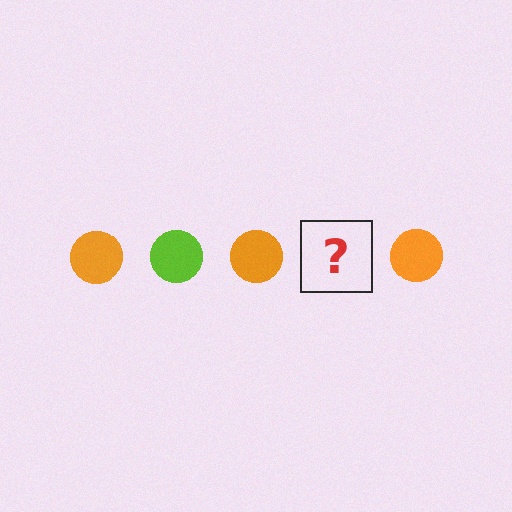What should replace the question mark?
The question mark should be replaced with a lime circle.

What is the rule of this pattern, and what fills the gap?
The rule is that the pattern cycles through orange, lime circles. The gap should be filled with a lime circle.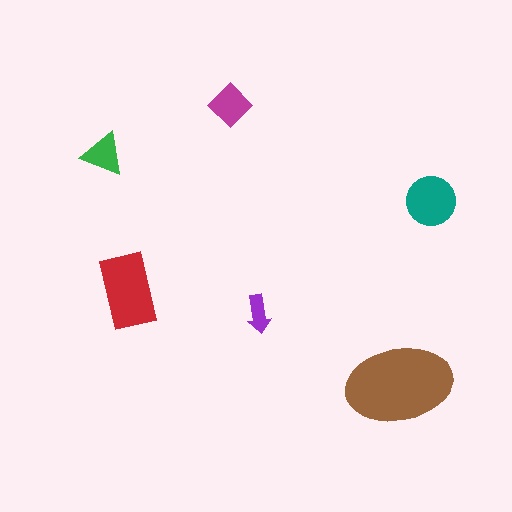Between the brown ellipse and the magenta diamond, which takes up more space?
The brown ellipse.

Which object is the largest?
The brown ellipse.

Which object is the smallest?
The purple arrow.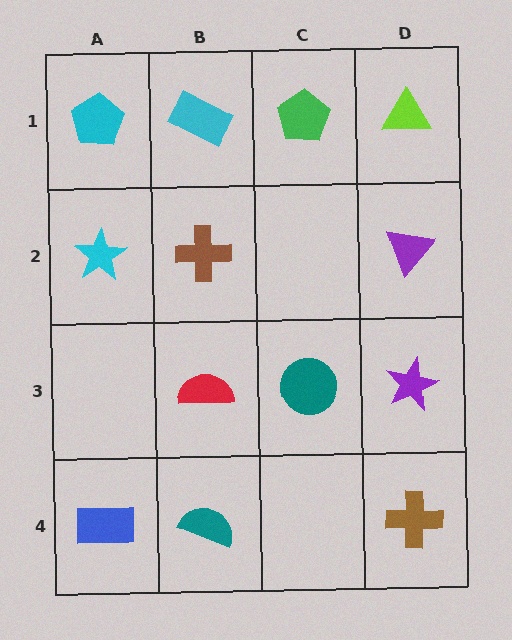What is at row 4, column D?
A brown cross.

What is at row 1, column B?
A cyan rectangle.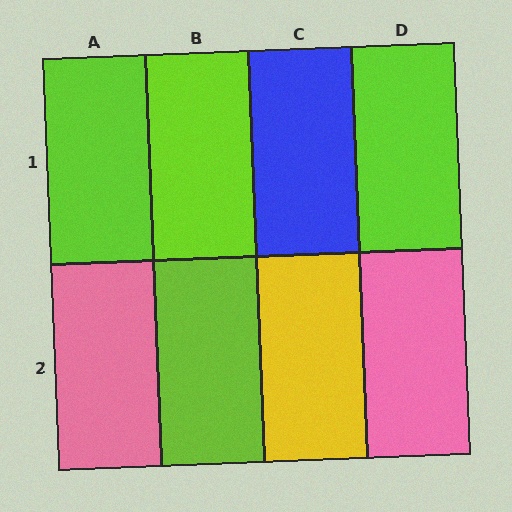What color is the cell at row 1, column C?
Blue.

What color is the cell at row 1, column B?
Lime.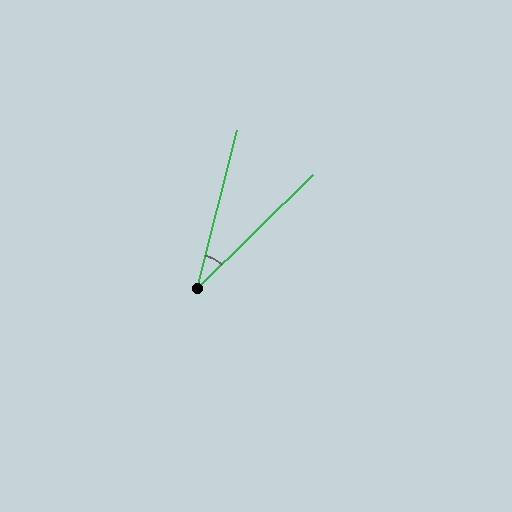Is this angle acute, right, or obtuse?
It is acute.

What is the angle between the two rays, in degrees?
Approximately 31 degrees.